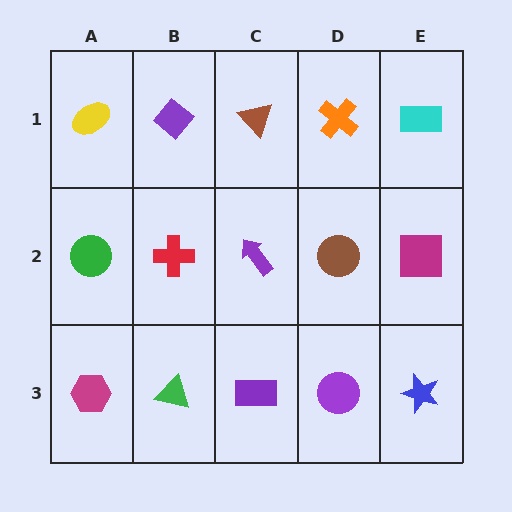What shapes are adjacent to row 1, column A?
A green circle (row 2, column A), a purple diamond (row 1, column B).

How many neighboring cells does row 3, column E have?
2.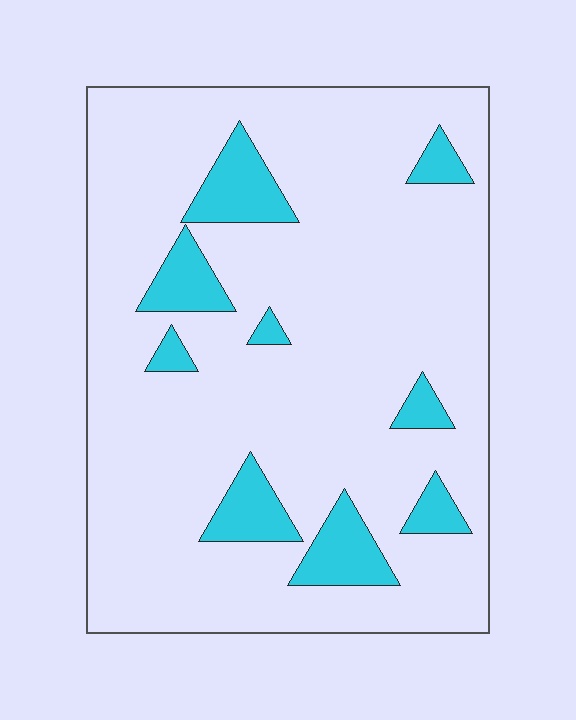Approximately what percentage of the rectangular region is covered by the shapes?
Approximately 15%.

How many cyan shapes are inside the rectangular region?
9.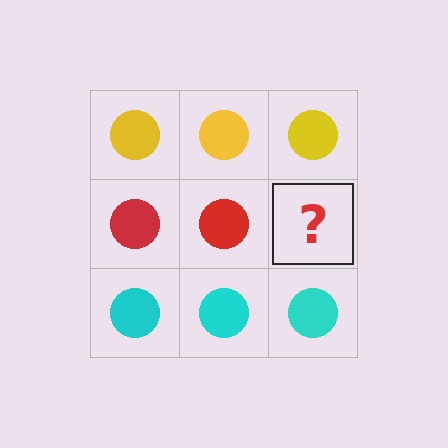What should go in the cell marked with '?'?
The missing cell should contain a red circle.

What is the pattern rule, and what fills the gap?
The rule is that each row has a consistent color. The gap should be filled with a red circle.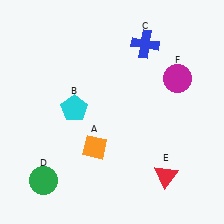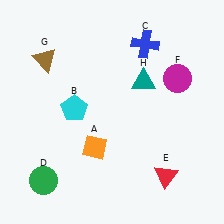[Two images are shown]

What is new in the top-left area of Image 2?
A brown triangle (G) was added in the top-left area of Image 2.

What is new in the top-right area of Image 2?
A teal triangle (H) was added in the top-right area of Image 2.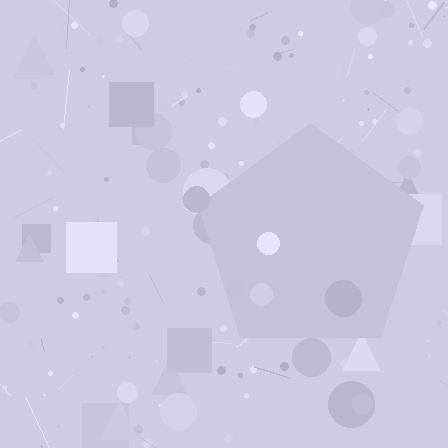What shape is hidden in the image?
A pentagon is hidden in the image.